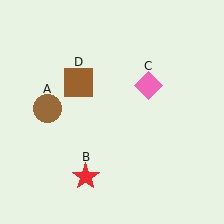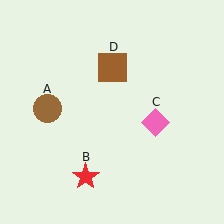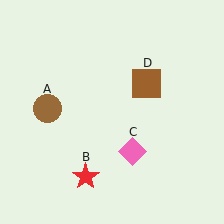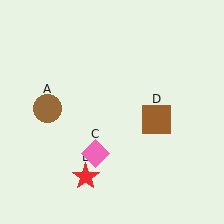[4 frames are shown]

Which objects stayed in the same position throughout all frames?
Brown circle (object A) and red star (object B) remained stationary.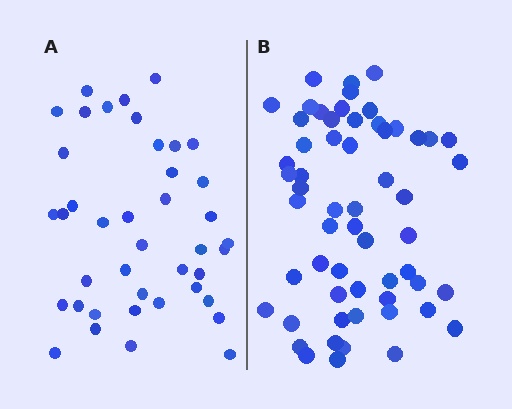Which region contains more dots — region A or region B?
Region B (the right region) has more dots.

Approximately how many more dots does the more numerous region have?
Region B has approximately 15 more dots than region A.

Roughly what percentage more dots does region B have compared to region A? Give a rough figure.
About 40% more.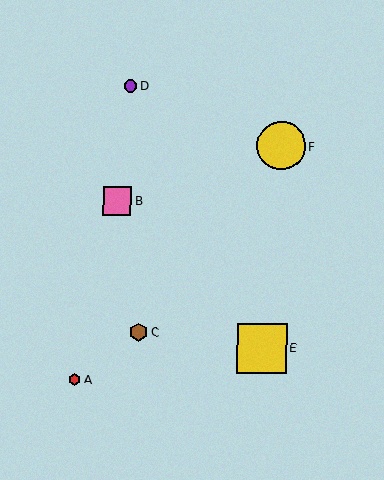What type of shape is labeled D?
Shape D is a purple circle.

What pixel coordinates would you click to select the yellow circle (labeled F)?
Click at (281, 146) to select the yellow circle F.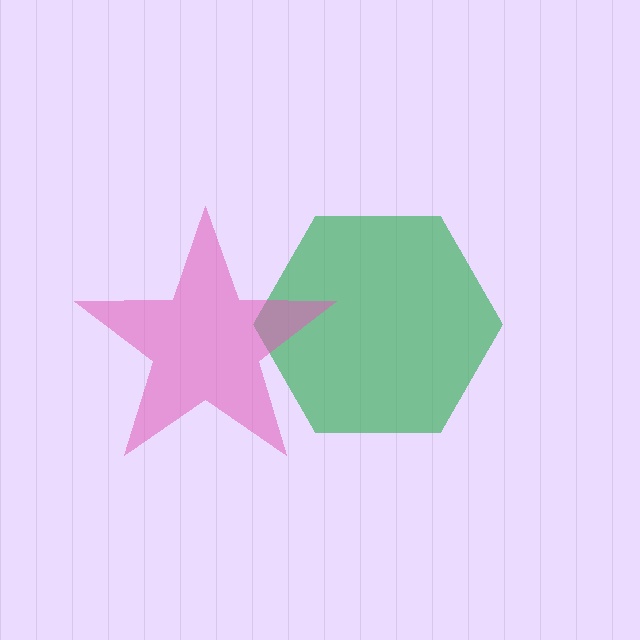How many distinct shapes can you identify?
There are 2 distinct shapes: a green hexagon, a pink star.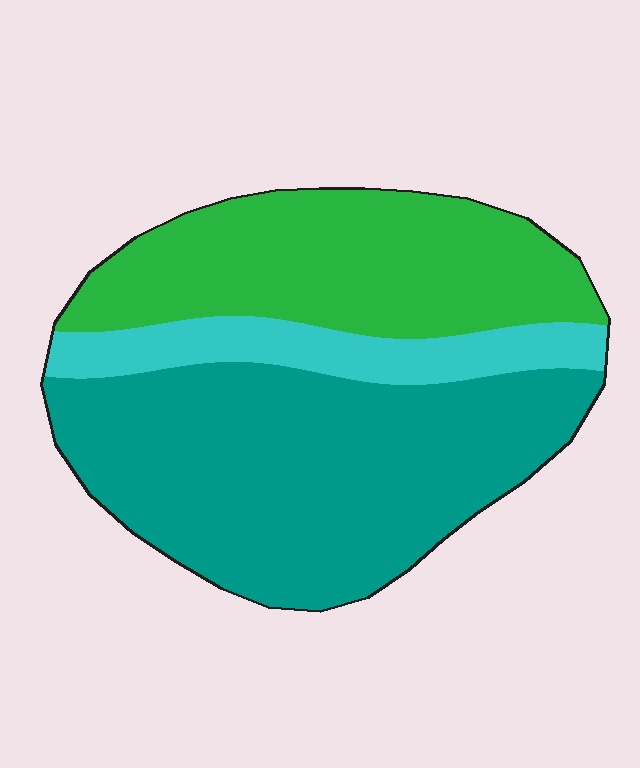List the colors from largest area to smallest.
From largest to smallest: teal, green, cyan.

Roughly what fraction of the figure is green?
Green covers 34% of the figure.